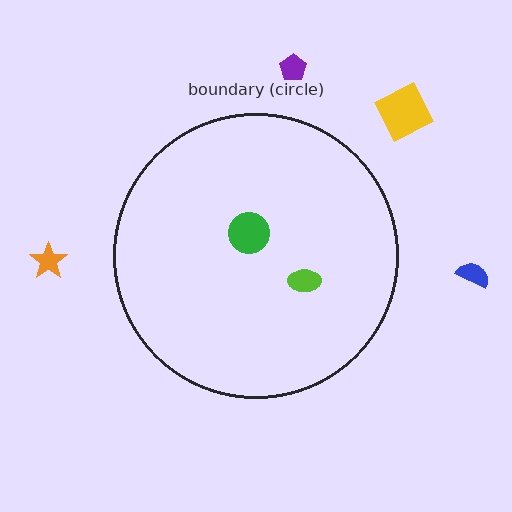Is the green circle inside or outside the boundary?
Inside.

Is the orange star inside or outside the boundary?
Outside.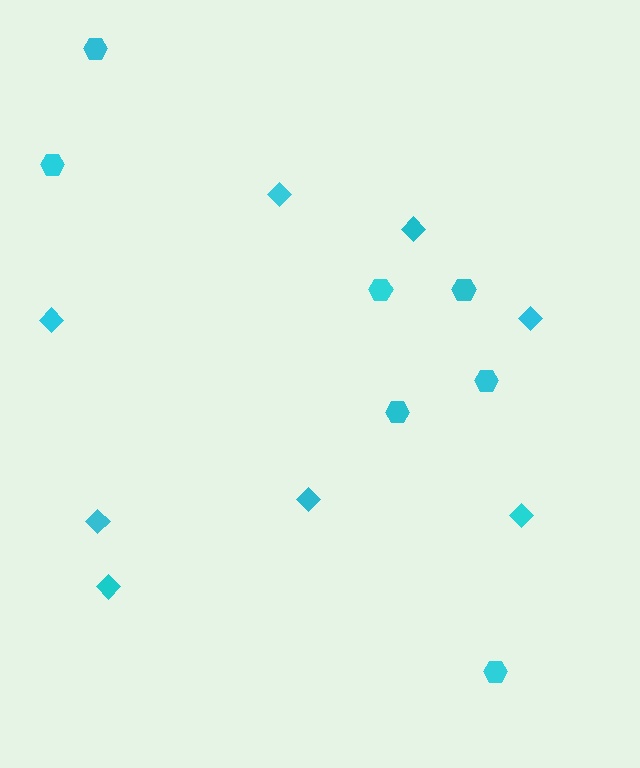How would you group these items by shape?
There are 2 groups: one group of hexagons (7) and one group of diamonds (8).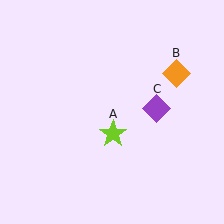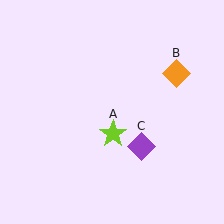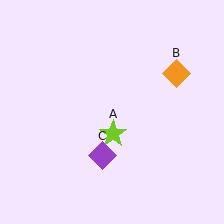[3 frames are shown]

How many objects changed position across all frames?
1 object changed position: purple diamond (object C).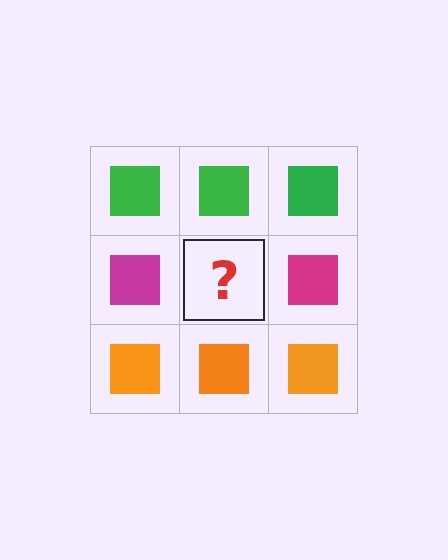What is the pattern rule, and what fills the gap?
The rule is that each row has a consistent color. The gap should be filled with a magenta square.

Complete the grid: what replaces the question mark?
The question mark should be replaced with a magenta square.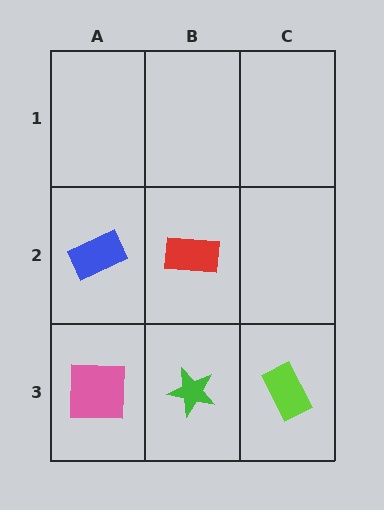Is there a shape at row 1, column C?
No, that cell is empty.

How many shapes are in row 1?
0 shapes.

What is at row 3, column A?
A pink square.